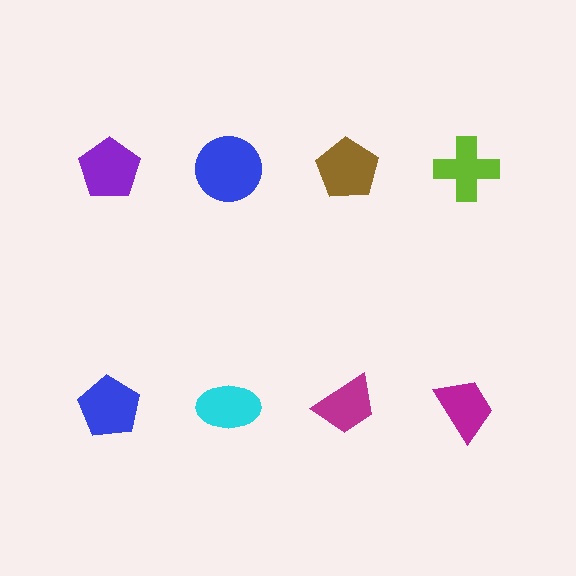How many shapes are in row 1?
4 shapes.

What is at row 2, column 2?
A cyan ellipse.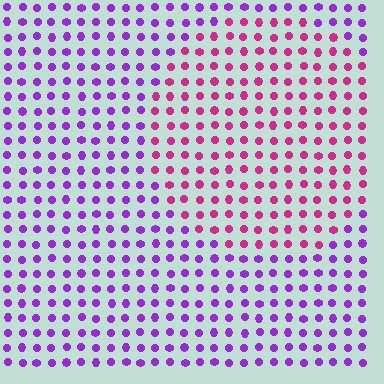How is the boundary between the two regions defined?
The boundary is defined purely by a slight shift in hue (about 43 degrees). Spacing, size, and orientation are identical on both sides.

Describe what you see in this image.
The image is filled with small purple elements in a uniform arrangement. A circle-shaped region is visible where the elements are tinted to a slightly different hue, forming a subtle color boundary.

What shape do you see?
I see a circle.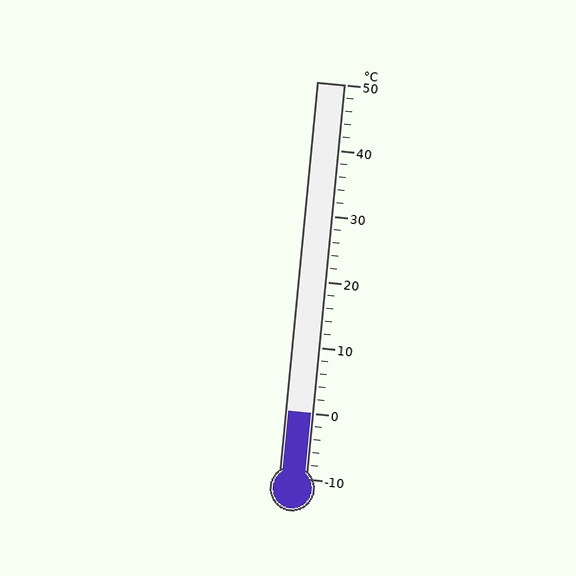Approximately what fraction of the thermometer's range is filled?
The thermometer is filled to approximately 15% of its range.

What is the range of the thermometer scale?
The thermometer scale ranges from -10°C to 50°C.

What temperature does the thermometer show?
The thermometer shows approximately 0°C.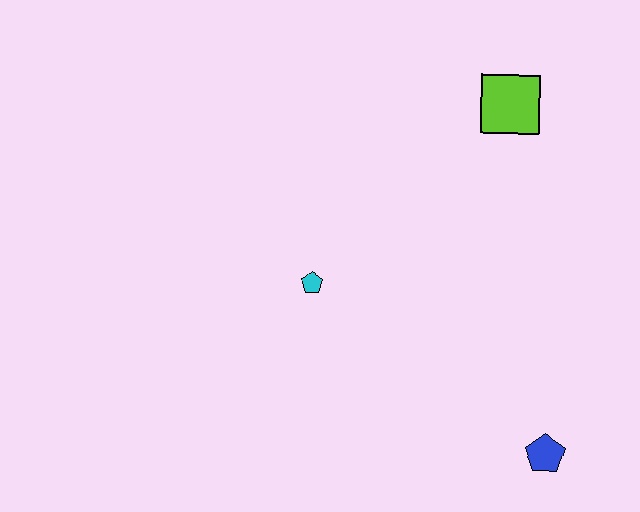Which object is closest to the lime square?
The cyan pentagon is closest to the lime square.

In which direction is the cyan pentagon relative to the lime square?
The cyan pentagon is to the left of the lime square.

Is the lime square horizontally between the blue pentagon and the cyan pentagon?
Yes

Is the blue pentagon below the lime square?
Yes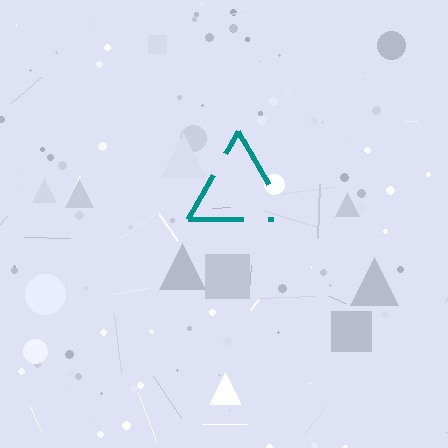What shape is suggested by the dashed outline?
The dashed outline suggests a triangle.